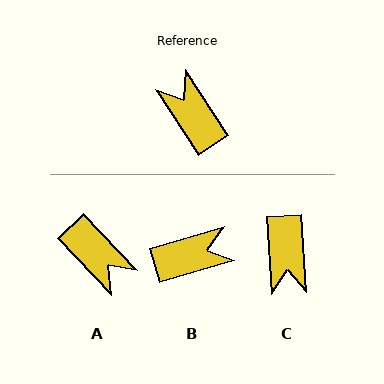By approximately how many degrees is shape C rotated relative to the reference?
Approximately 151 degrees counter-clockwise.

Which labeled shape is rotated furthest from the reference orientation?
A, about 169 degrees away.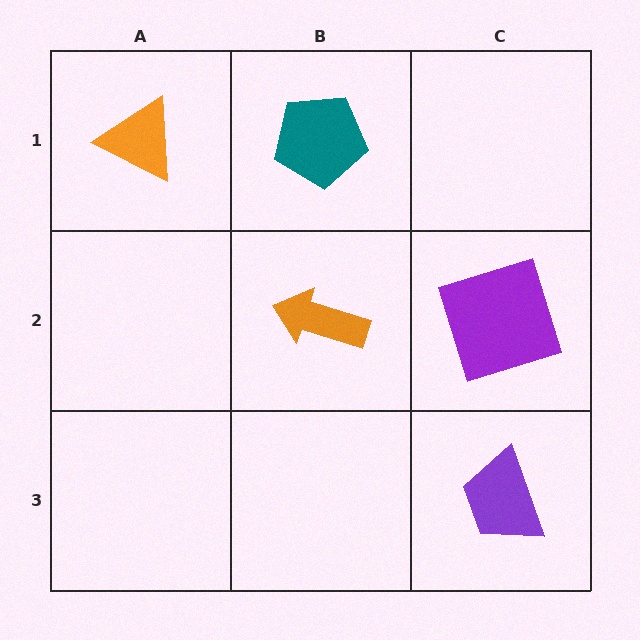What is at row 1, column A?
An orange triangle.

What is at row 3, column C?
A purple trapezoid.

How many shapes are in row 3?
1 shape.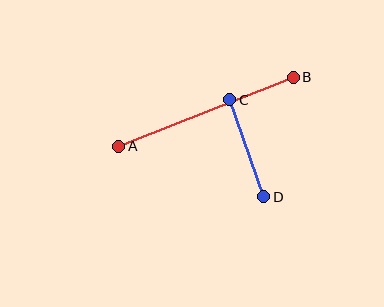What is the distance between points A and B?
The distance is approximately 188 pixels.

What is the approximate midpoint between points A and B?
The midpoint is at approximately (206, 112) pixels.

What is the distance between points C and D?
The distance is approximately 103 pixels.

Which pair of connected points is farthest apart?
Points A and B are farthest apart.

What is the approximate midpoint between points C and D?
The midpoint is at approximately (247, 148) pixels.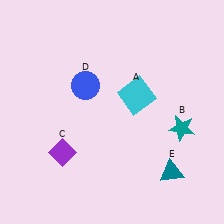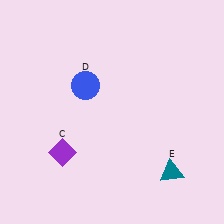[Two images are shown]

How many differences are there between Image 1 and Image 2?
There are 2 differences between the two images.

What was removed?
The cyan square (A), the teal star (B) were removed in Image 2.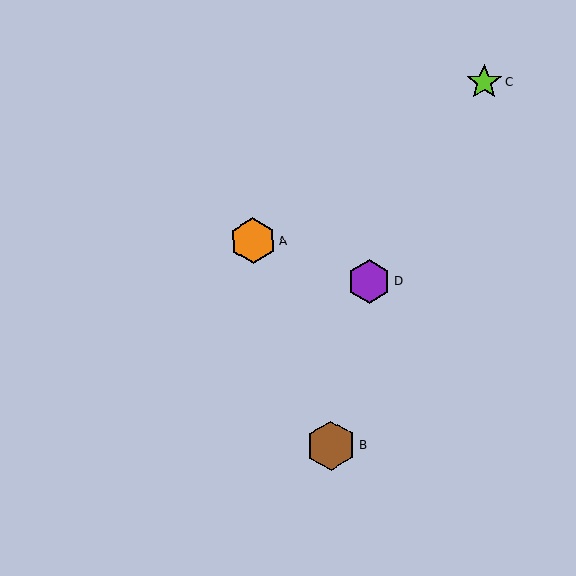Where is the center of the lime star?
The center of the lime star is at (484, 82).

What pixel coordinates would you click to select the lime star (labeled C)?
Click at (484, 82) to select the lime star C.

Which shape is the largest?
The brown hexagon (labeled B) is the largest.